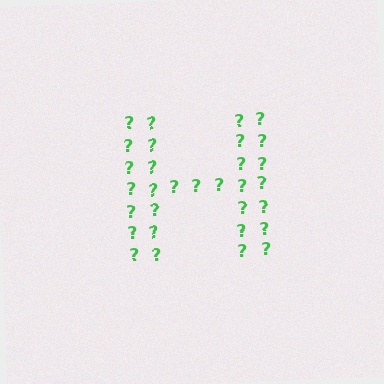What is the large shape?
The large shape is the letter H.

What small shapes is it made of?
It is made of small question marks.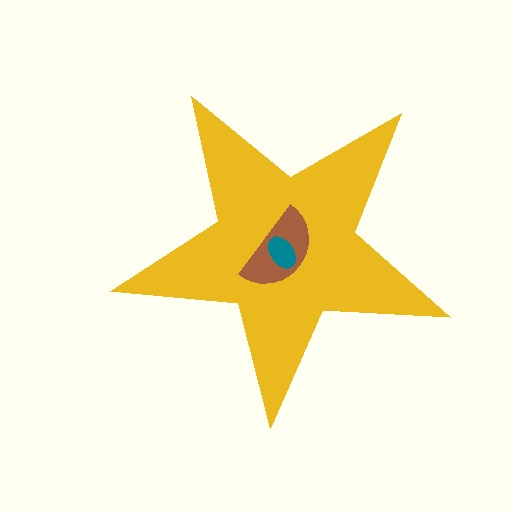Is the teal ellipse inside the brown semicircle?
Yes.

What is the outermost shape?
The yellow star.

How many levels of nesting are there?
3.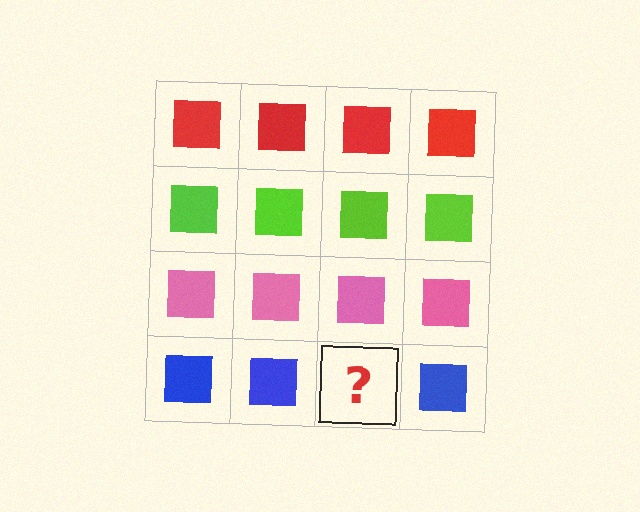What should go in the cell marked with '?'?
The missing cell should contain a blue square.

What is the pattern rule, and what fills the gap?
The rule is that each row has a consistent color. The gap should be filled with a blue square.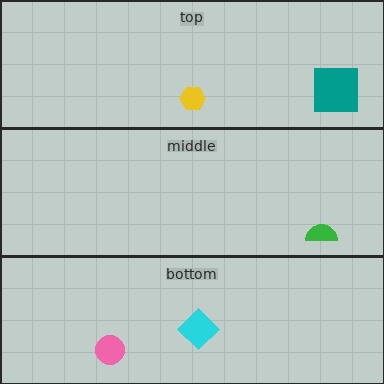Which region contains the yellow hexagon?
The top region.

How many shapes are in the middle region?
1.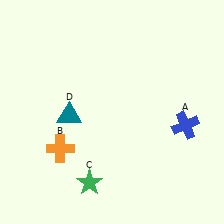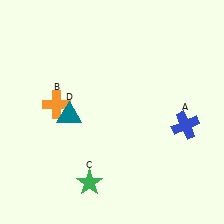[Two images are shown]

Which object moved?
The orange cross (B) moved up.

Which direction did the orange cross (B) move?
The orange cross (B) moved up.